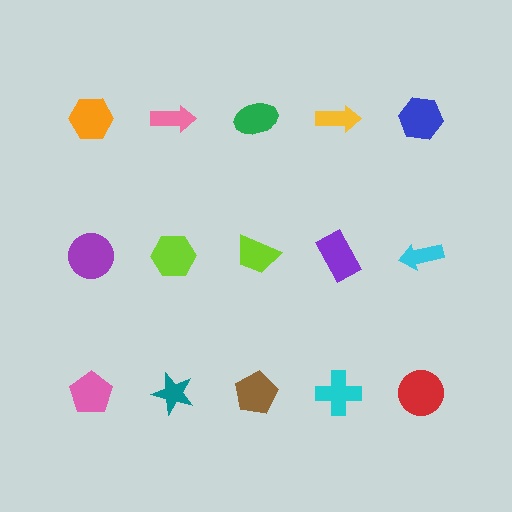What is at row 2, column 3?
A lime trapezoid.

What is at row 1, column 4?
A yellow arrow.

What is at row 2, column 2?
A lime hexagon.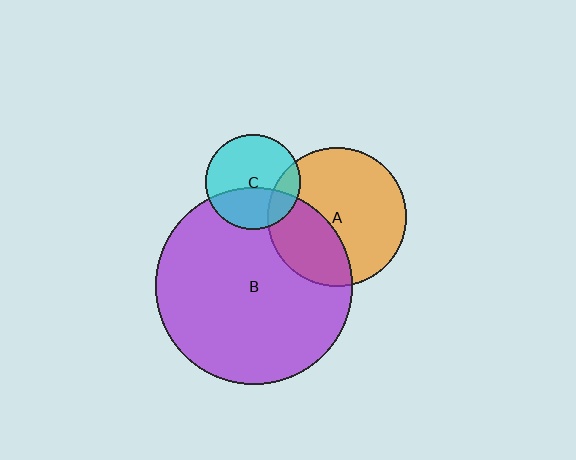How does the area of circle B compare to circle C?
Approximately 4.3 times.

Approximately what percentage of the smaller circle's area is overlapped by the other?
Approximately 35%.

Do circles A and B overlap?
Yes.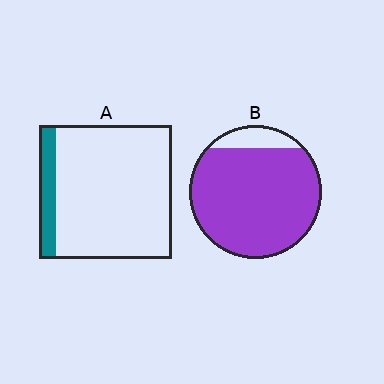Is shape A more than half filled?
No.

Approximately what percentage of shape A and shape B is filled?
A is approximately 15% and B is approximately 90%.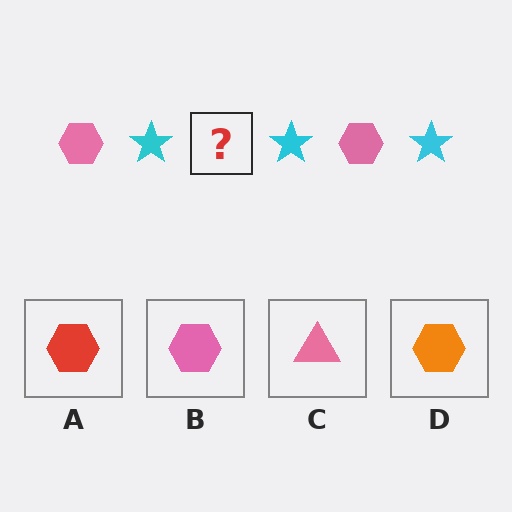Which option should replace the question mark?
Option B.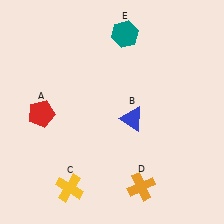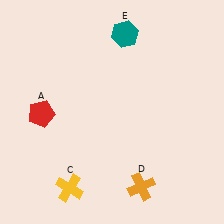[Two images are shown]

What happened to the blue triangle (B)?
The blue triangle (B) was removed in Image 2. It was in the bottom-right area of Image 1.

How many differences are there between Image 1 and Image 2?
There is 1 difference between the two images.